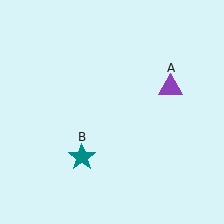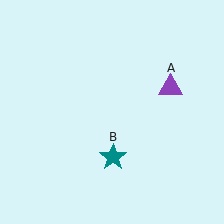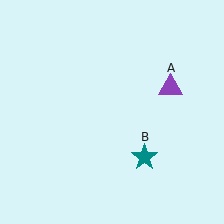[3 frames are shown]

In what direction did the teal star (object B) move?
The teal star (object B) moved right.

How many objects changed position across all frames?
1 object changed position: teal star (object B).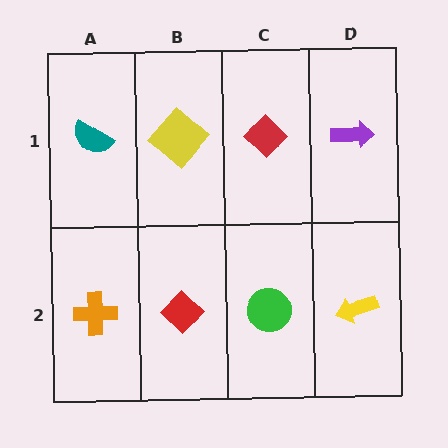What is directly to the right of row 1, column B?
A red diamond.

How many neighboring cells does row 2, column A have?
2.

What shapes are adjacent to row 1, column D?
A yellow arrow (row 2, column D), a red diamond (row 1, column C).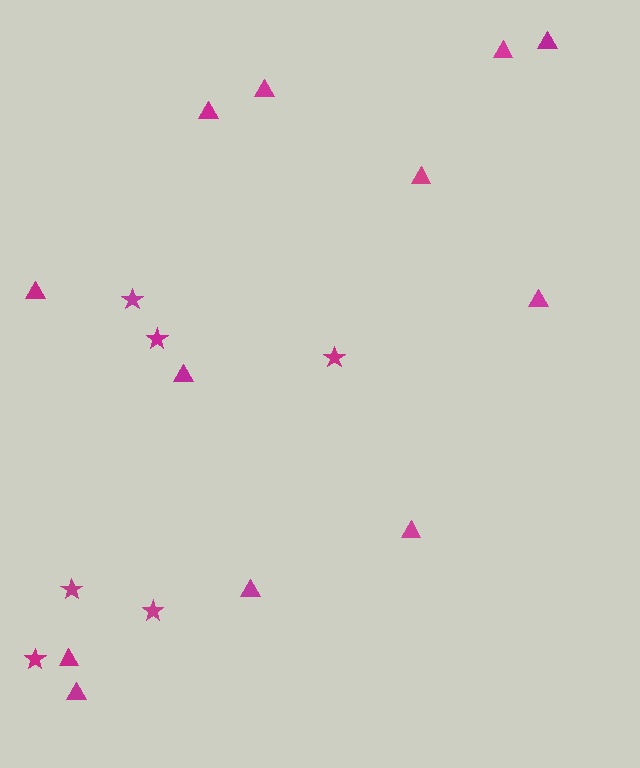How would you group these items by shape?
There are 2 groups: one group of triangles (12) and one group of stars (6).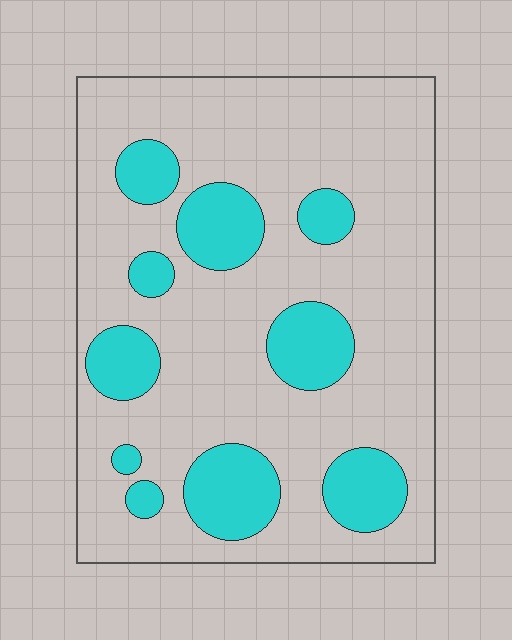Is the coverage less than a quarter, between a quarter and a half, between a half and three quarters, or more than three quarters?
Less than a quarter.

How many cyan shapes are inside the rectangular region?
10.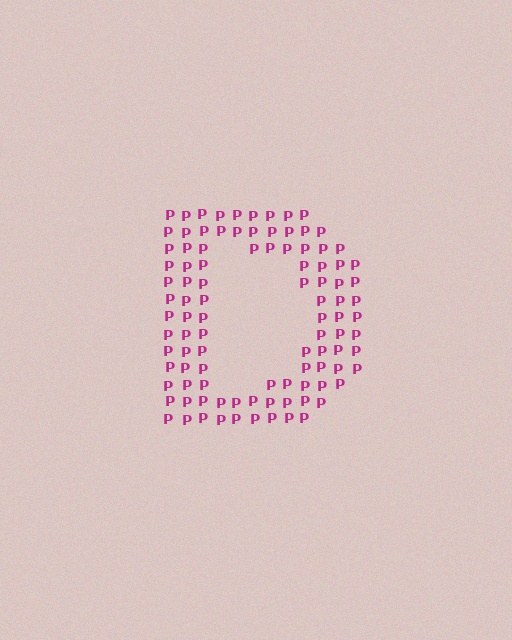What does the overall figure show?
The overall figure shows the letter D.